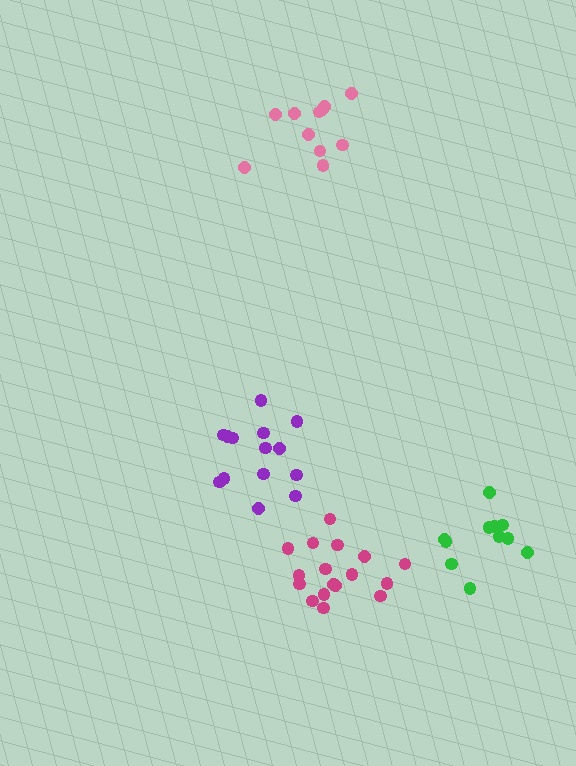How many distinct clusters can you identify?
There are 4 distinct clusters.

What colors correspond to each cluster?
The clusters are colored: magenta, green, purple, pink.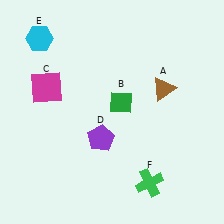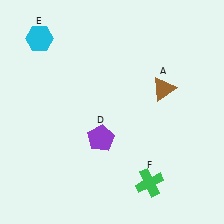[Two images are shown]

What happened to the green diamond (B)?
The green diamond (B) was removed in Image 2. It was in the top-right area of Image 1.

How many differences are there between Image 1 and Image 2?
There are 2 differences between the two images.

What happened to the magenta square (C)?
The magenta square (C) was removed in Image 2. It was in the top-left area of Image 1.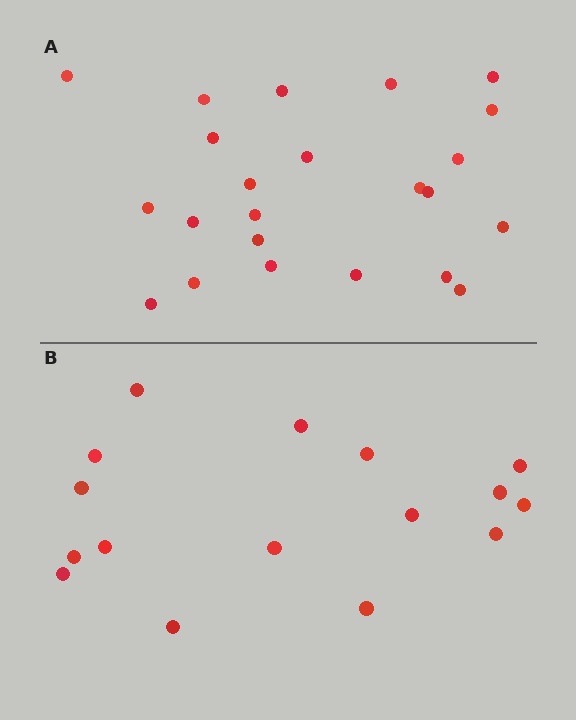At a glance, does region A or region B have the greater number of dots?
Region A (the top region) has more dots.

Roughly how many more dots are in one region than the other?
Region A has roughly 8 or so more dots than region B.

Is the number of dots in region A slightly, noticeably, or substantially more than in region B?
Region A has noticeably more, but not dramatically so. The ratio is roughly 1.4 to 1.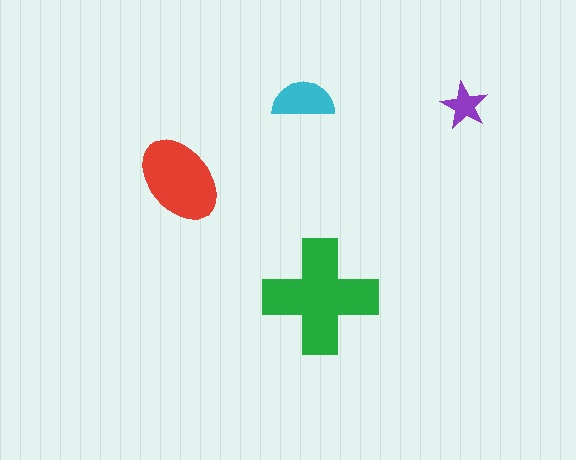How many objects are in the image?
There are 4 objects in the image.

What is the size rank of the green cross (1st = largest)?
1st.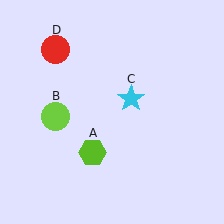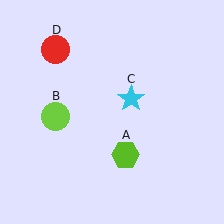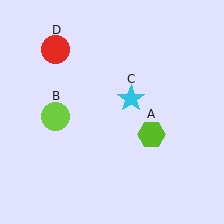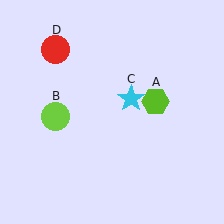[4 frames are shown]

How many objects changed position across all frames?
1 object changed position: lime hexagon (object A).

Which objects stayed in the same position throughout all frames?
Lime circle (object B) and cyan star (object C) and red circle (object D) remained stationary.